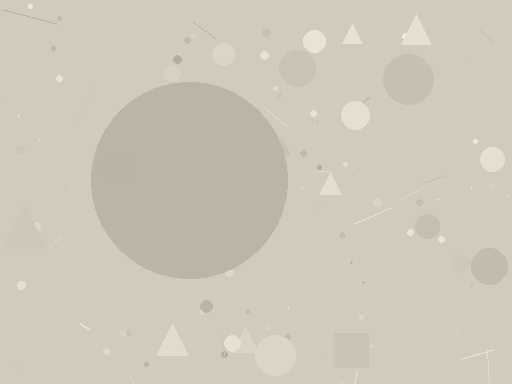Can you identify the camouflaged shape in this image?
The camouflaged shape is a circle.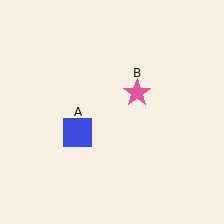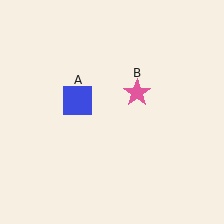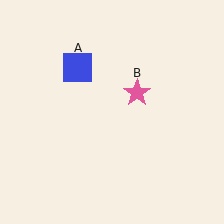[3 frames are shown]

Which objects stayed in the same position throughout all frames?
Pink star (object B) remained stationary.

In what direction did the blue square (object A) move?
The blue square (object A) moved up.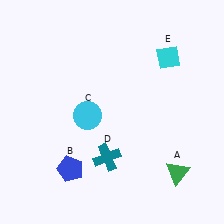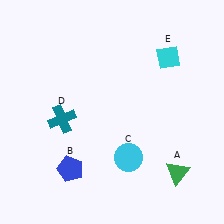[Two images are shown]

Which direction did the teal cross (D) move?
The teal cross (D) moved left.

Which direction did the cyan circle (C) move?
The cyan circle (C) moved down.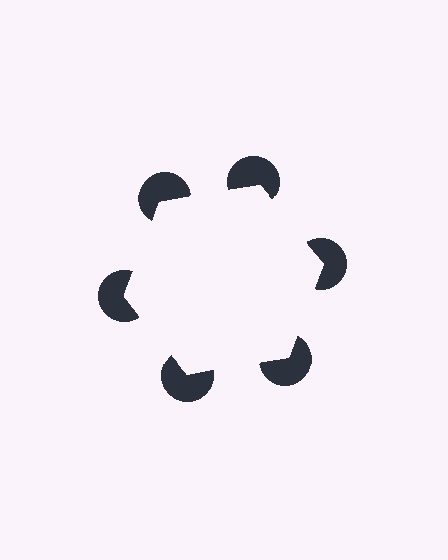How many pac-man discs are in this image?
There are 6 — one at each vertex of the illusory hexagon.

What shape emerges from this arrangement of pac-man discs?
An illusory hexagon — its edges are inferred from the aligned wedge cuts in the pac-man discs, not physically drawn.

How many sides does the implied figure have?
6 sides.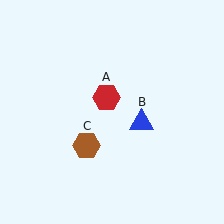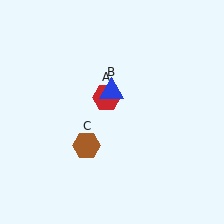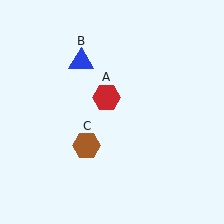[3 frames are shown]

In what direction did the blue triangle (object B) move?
The blue triangle (object B) moved up and to the left.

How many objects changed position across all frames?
1 object changed position: blue triangle (object B).